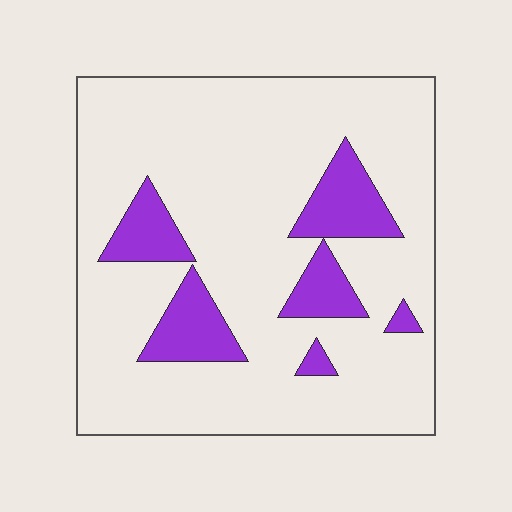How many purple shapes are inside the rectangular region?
6.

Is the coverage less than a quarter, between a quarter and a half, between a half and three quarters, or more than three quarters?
Less than a quarter.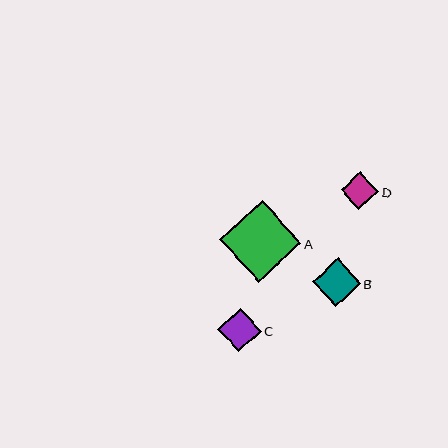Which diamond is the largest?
Diamond A is the largest with a size of approximately 81 pixels.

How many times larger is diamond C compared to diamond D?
Diamond C is approximately 1.1 times the size of diamond D.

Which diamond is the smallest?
Diamond D is the smallest with a size of approximately 38 pixels.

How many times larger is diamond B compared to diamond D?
Diamond B is approximately 1.3 times the size of diamond D.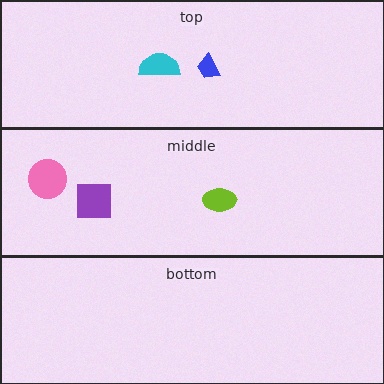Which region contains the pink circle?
The middle region.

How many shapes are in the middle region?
3.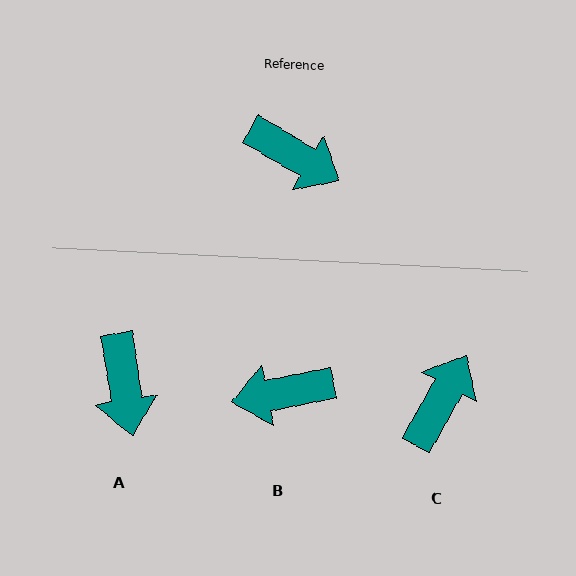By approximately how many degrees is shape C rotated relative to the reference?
Approximately 92 degrees counter-clockwise.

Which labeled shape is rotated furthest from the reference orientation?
B, about 138 degrees away.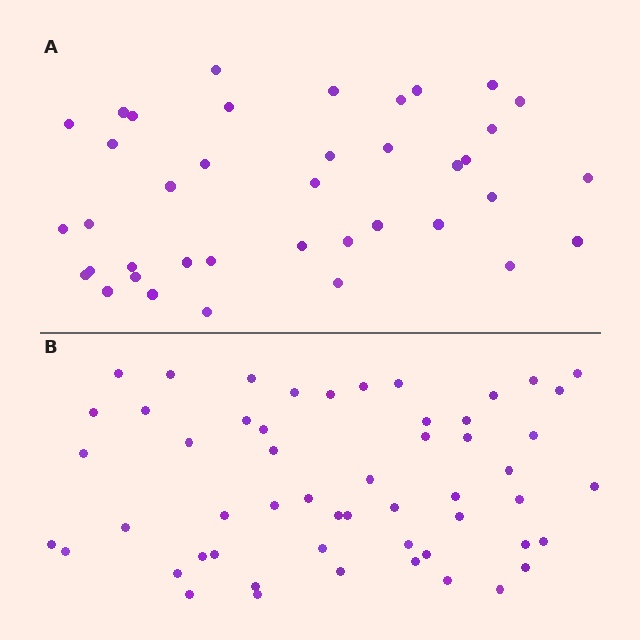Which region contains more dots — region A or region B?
Region B (the bottom region) has more dots.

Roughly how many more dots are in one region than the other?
Region B has approximately 15 more dots than region A.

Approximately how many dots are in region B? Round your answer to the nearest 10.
About 50 dots. (The exact count is 54, which rounds to 50.)